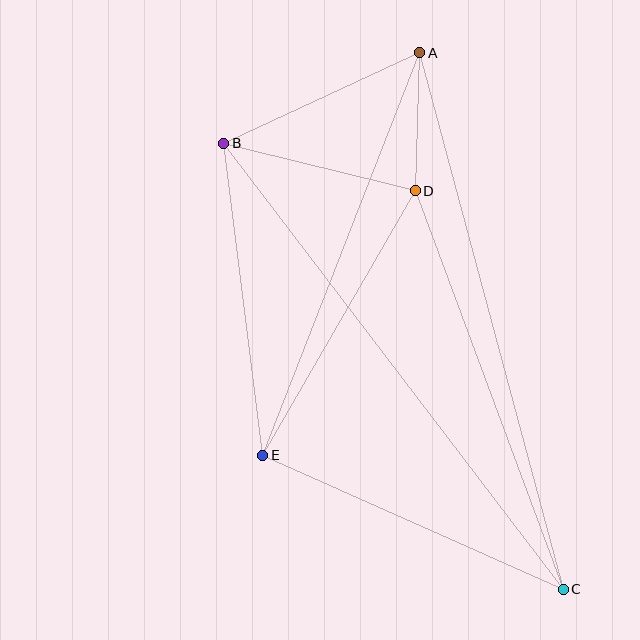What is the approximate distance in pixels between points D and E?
The distance between D and E is approximately 305 pixels.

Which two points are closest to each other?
Points A and D are closest to each other.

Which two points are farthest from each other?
Points B and C are farthest from each other.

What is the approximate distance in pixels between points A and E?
The distance between A and E is approximately 432 pixels.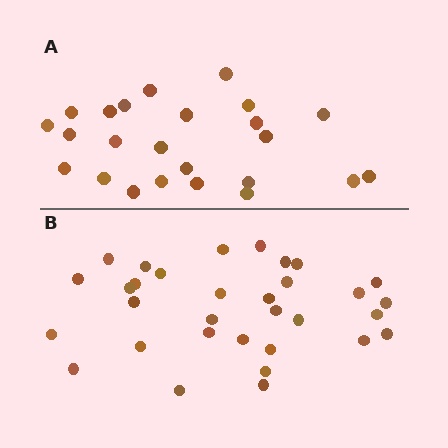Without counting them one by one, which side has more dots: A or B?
Region B (the bottom region) has more dots.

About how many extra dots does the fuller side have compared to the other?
Region B has roughly 8 or so more dots than region A.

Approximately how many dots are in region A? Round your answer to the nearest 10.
About 20 dots. (The exact count is 24, which rounds to 20.)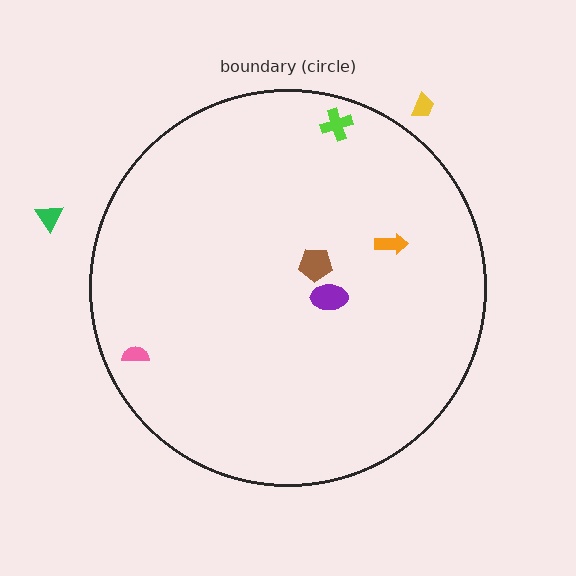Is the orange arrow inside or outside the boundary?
Inside.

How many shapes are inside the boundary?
5 inside, 2 outside.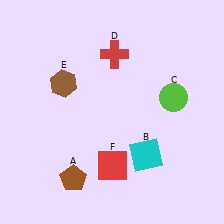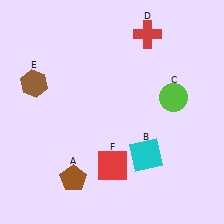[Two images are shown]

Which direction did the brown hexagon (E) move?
The brown hexagon (E) moved left.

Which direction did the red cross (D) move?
The red cross (D) moved right.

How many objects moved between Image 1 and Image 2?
2 objects moved between the two images.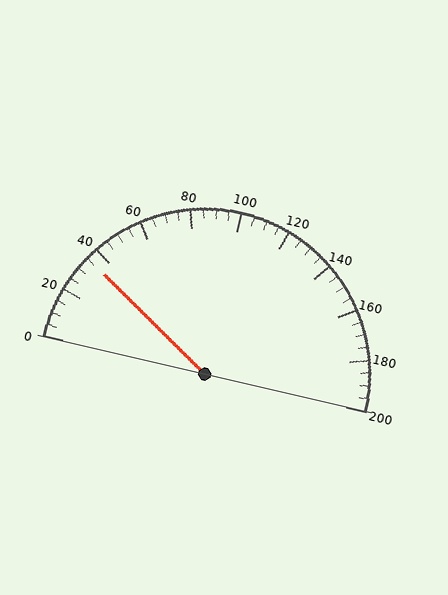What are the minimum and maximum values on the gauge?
The gauge ranges from 0 to 200.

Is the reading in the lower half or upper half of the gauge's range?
The reading is in the lower half of the range (0 to 200).